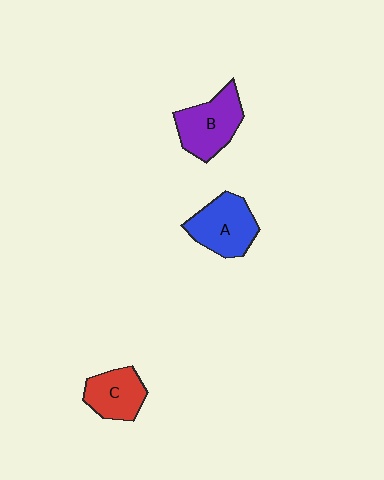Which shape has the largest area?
Shape B (purple).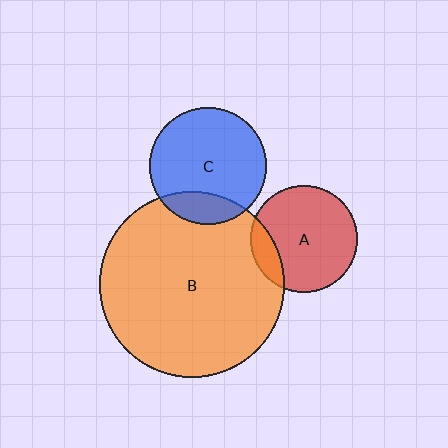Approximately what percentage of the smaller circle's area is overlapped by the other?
Approximately 15%.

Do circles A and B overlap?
Yes.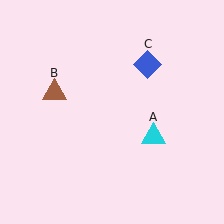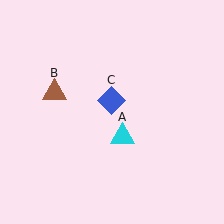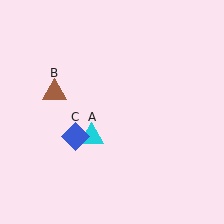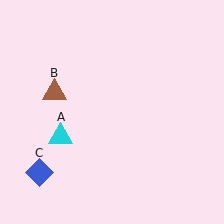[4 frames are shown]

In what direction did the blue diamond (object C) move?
The blue diamond (object C) moved down and to the left.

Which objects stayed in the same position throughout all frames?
Brown triangle (object B) remained stationary.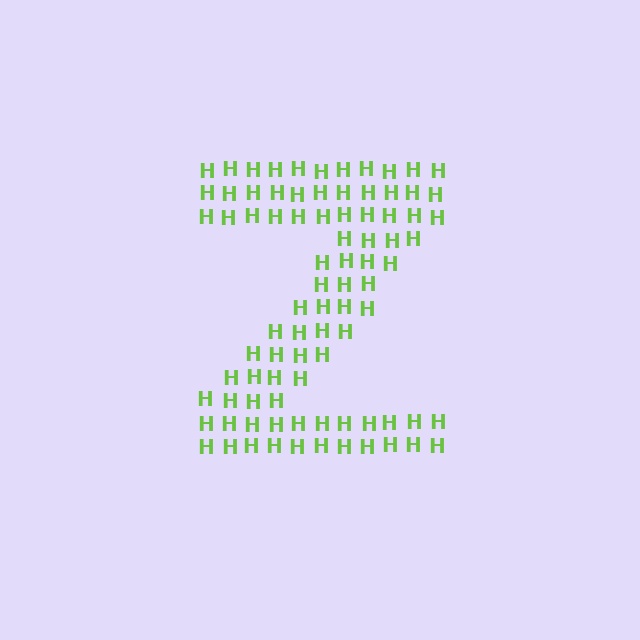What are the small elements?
The small elements are letter H's.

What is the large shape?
The large shape is the letter Z.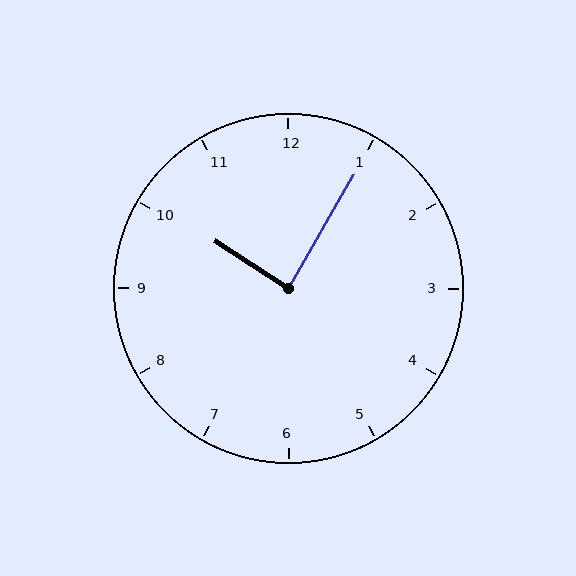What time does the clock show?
10:05.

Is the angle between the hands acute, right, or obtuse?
It is right.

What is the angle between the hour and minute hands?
Approximately 88 degrees.